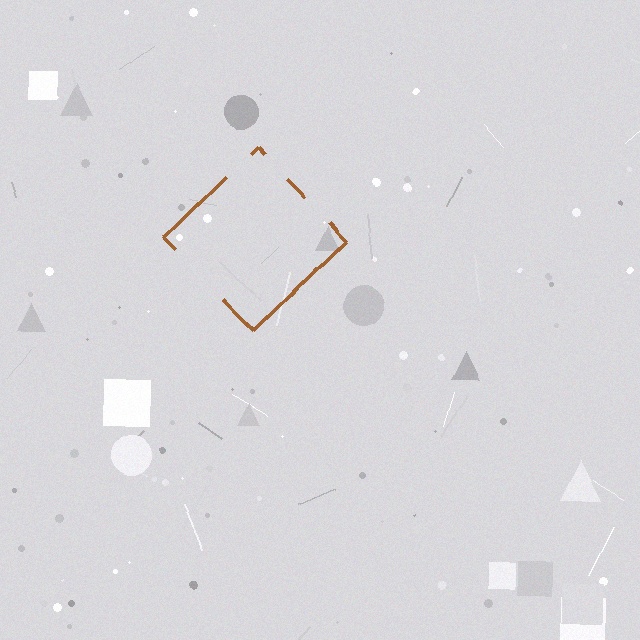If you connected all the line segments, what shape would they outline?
They would outline a diamond.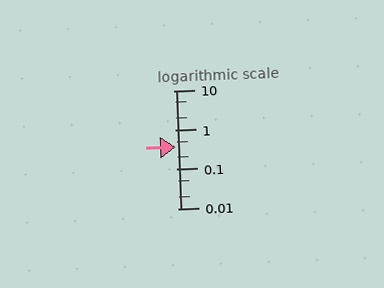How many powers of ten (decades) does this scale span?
The scale spans 3 decades, from 0.01 to 10.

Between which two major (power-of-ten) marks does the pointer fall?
The pointer is between 0.1 and 1.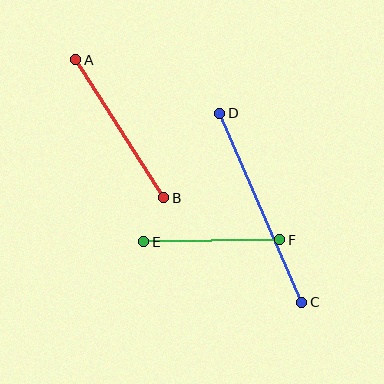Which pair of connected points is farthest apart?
Points C and D are farthest apart.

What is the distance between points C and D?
The distance is approximately 206 pixels.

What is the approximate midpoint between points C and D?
The midpoint is at approximately (261, 208) pixels.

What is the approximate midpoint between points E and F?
The midpoint is at approximately (212, 241) pixels.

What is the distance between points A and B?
The distance is approximately 164 pixels.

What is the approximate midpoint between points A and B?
The midpoint is at approximately (120, 129) pixels.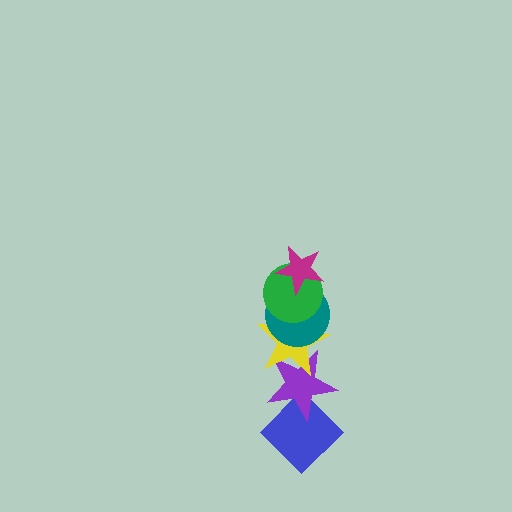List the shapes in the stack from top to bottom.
From top to bottom: the magenta star, the green circle, the teal circle, the yellow star, the purple star, the blue diamond.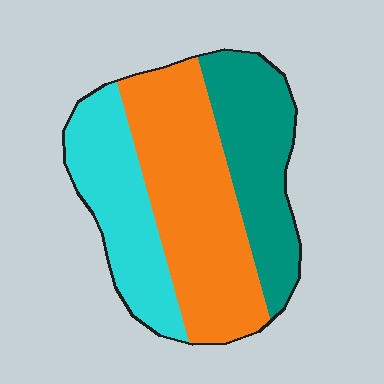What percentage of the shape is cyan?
Cyan takes up between a quarter and a half of the shape.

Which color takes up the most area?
Orange, at roughly 45%.